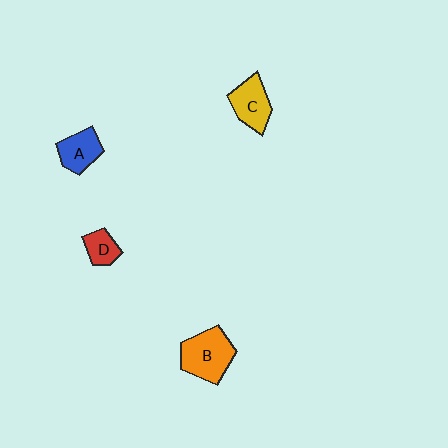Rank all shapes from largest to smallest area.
From largest to smallest: B (orange), C (yellow), A (blue), D (red).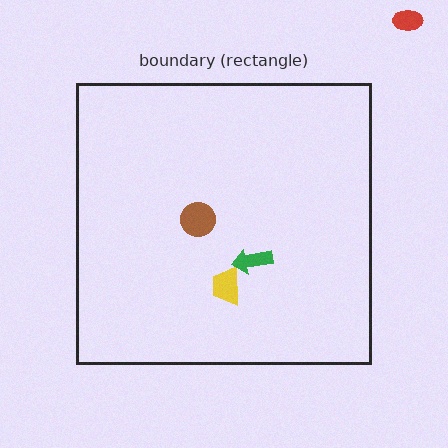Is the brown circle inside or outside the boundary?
Inside.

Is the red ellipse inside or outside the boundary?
Outside.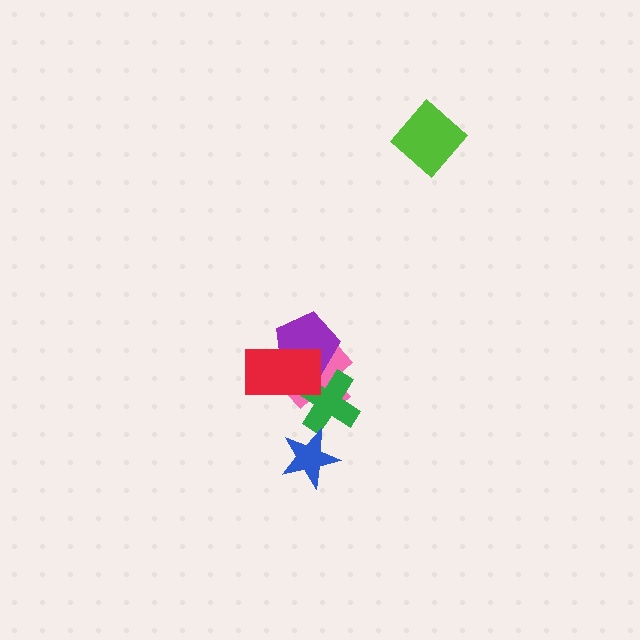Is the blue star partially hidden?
No, no other shape covers it.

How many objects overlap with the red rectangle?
3 objects overlap with the red rectangle.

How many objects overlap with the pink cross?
3 objects overlap with the pink cross.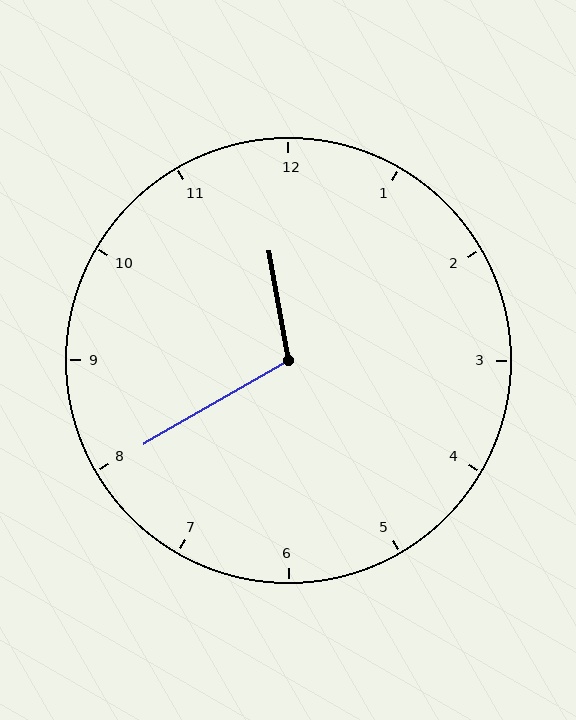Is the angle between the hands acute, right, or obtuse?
It is obtuse.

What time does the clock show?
11:40.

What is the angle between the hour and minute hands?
Approximately 110 degrees.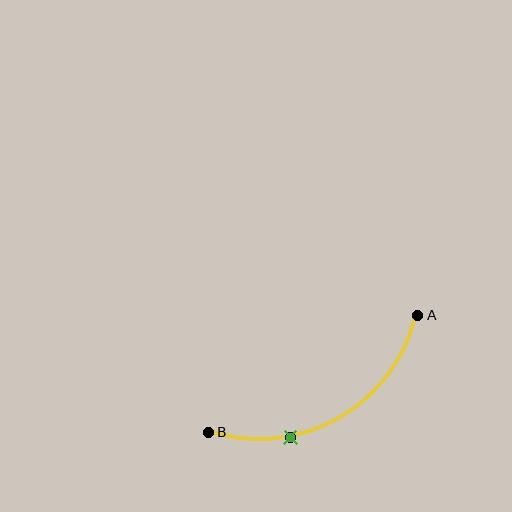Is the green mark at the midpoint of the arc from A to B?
No. The green mark lies on the arc but is closer to endpoint B. The arc midpoint would be at the point on the curve equidistant along the arc from both A and B.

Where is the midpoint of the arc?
The arc midpoint is the point on the curve farthest from the straight line joining A and B. It sits below that line.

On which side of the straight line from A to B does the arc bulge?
The arc bulges below the straight line connecting A and B.